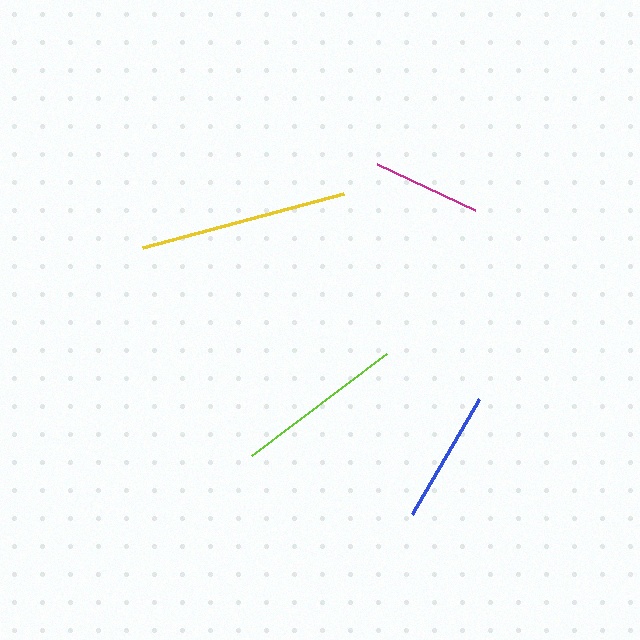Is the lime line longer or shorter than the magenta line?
The lime line is longer than the magenta line.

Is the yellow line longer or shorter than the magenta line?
The yellow line is longer than the magenta line.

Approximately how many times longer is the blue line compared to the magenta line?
The blue line is approximately 1.2 times the length of the magenta line.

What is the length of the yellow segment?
The yellow segment is approximately 207 pixels long.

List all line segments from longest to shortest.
From longest to shortest: yellow, lime, blue, magenta.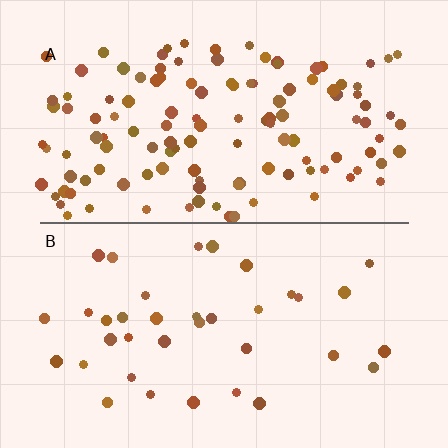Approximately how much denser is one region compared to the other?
Approximately 3.4× — region A over region B.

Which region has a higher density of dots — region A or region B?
A (the top).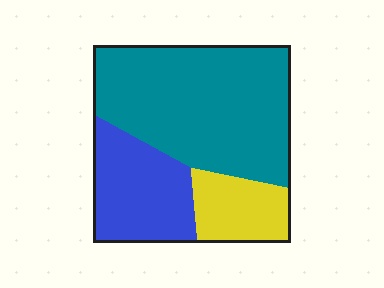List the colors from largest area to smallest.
From largest to smallest: teal, blue, yellow.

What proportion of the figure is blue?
Blue covers roughly 25% of the figure.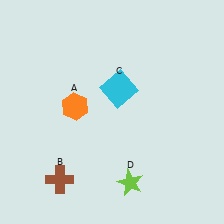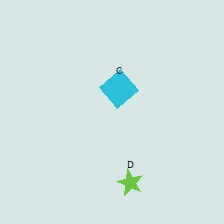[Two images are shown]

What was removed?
The brown cross (B), the orange hexagon (A) were removed in Image 2.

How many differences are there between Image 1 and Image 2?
There are 2 differences between the two images.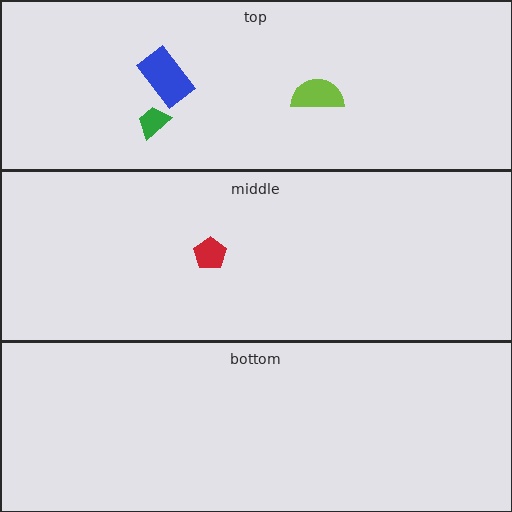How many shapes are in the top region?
3.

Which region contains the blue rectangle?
The top region.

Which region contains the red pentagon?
The middle region.